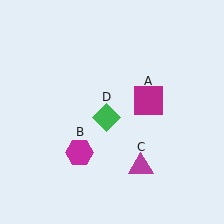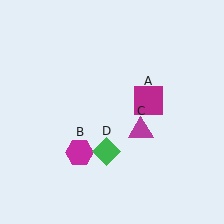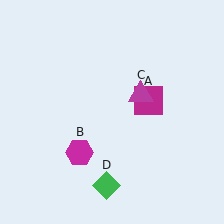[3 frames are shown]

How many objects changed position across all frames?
2 objects changed position: magenta triangle (object C), green diamond (object D).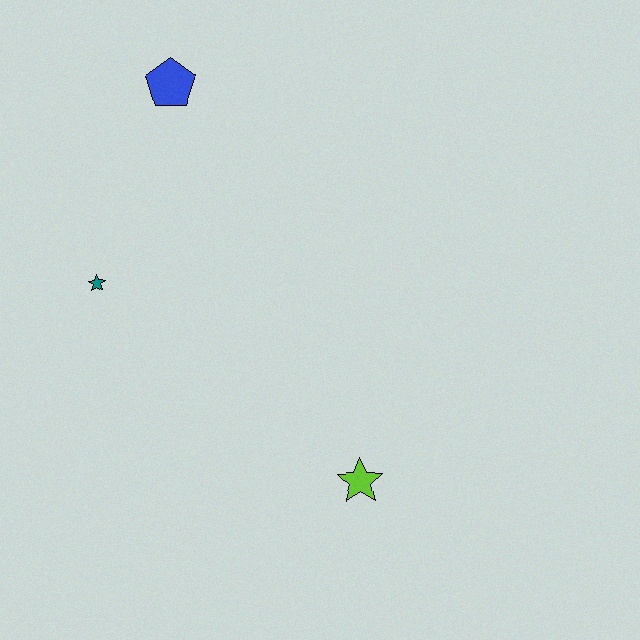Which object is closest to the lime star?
The teal star is closest to the lime star.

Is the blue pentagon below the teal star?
No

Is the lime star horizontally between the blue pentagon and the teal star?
No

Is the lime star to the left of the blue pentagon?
No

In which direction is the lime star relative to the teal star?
The lime star is to the right of the teal star.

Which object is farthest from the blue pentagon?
The lime star is farthest from the blue pentagon.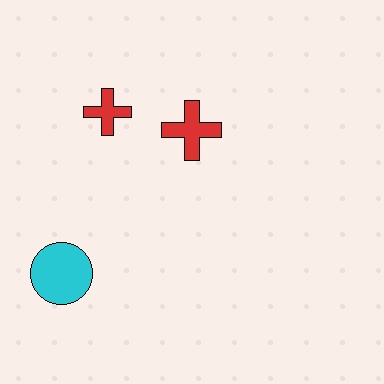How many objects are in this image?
There are 3 objects.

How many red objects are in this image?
There are 2 red objects.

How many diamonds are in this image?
There are no diamonds.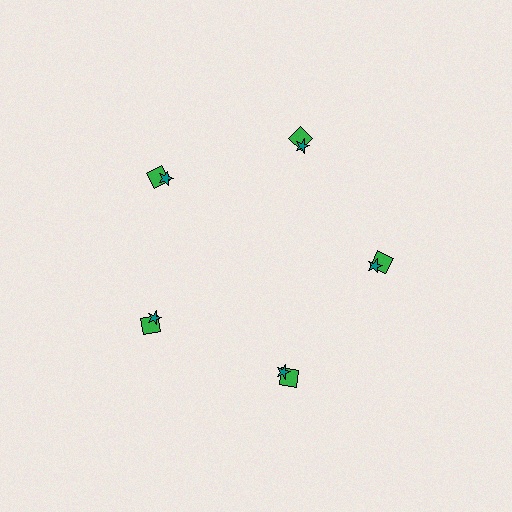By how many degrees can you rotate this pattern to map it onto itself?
The pattern maps onto itself every 72 degrees of rotation.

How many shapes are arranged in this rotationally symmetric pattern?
There are 10 shapes, arranged in 5 groups of 2.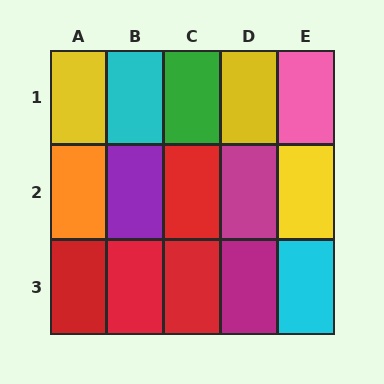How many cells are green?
1 cell is green.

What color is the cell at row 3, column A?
Red.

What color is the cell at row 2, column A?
Orange.